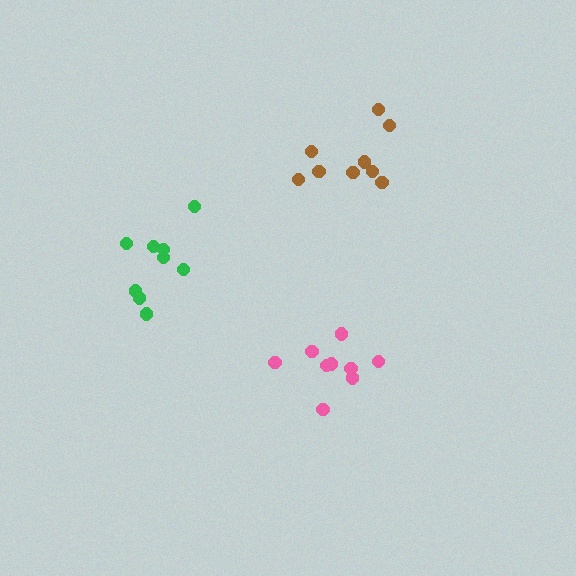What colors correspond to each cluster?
The clusters are colored: green, pink, brown.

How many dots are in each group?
Group 1: 9 dots, Group 2: 9 dots, Group 3: 9 dots (27 total).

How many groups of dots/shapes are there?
There are 3 groups.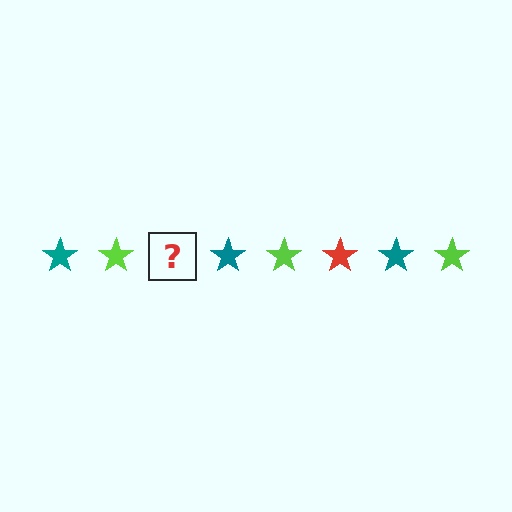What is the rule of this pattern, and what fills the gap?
The rule is that the pattern cycles through teal, lime, red stars. The gap should be filled with a red star.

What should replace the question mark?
The question mark should be replaced with a red star.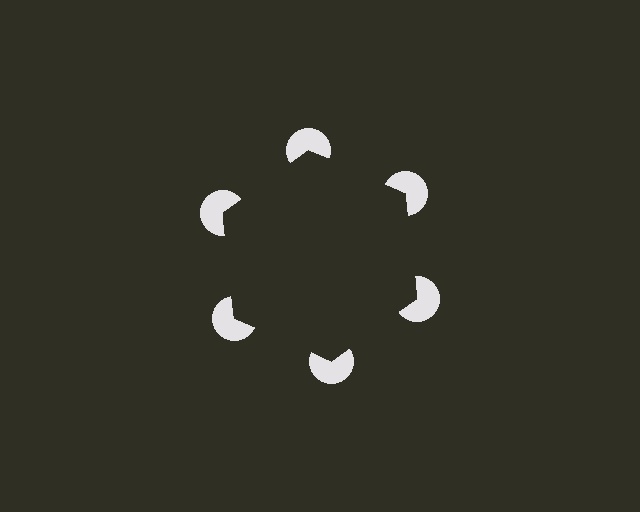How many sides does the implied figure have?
6 sides.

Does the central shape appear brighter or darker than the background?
It typically appears slightly darker than the background, even though no actual brightness change is drawn.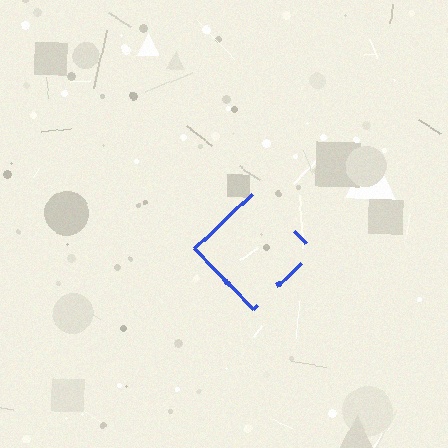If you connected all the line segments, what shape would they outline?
They would outline a diamond.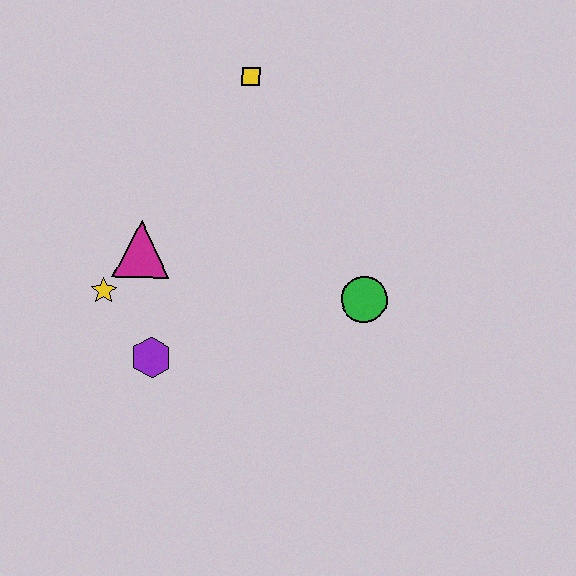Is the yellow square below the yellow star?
No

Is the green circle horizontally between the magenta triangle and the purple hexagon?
No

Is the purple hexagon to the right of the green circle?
No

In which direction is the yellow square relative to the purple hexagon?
The yellow square is above the purple hexagon.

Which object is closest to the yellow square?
The magenta triangle is closest to the yellow square.